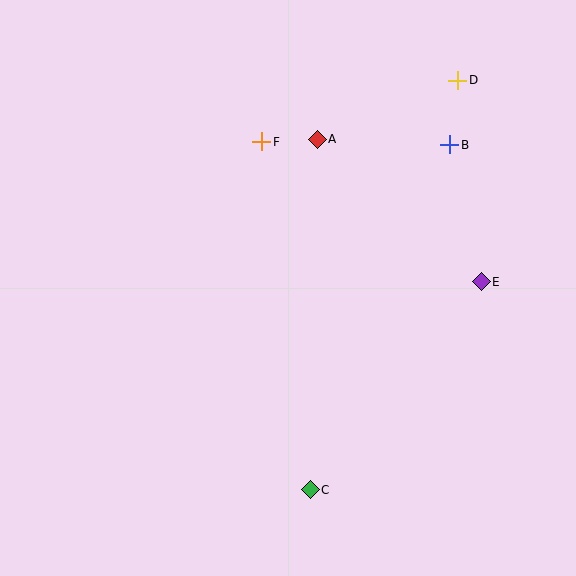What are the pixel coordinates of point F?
Point F is at (262, 142).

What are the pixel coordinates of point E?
Point E is at (481, 282).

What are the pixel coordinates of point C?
Point C is at (310, 490).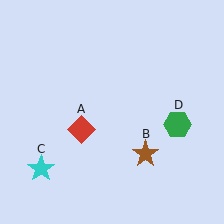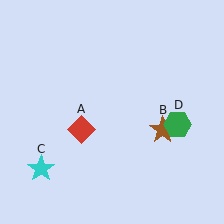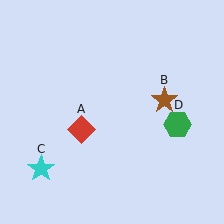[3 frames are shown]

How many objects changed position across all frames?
1 object changed position: brown star (object B).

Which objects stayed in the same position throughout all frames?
Red diamond (object A) and cyan star (object C) and green hexagon (object D) remained stationary.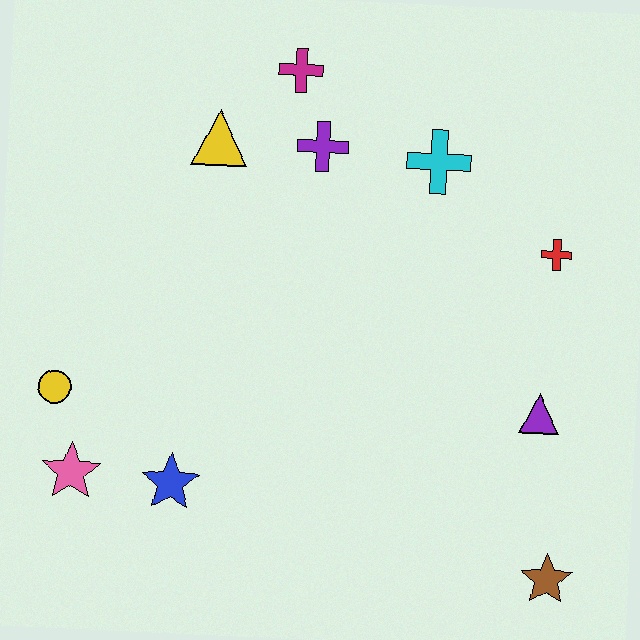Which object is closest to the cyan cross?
The purple cross is closest to the cyan cross.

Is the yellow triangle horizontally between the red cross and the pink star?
Yes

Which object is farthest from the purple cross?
The brown star is farthest from the purple cross.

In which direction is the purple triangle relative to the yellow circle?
The purple triangle is to the right of the yellow circle.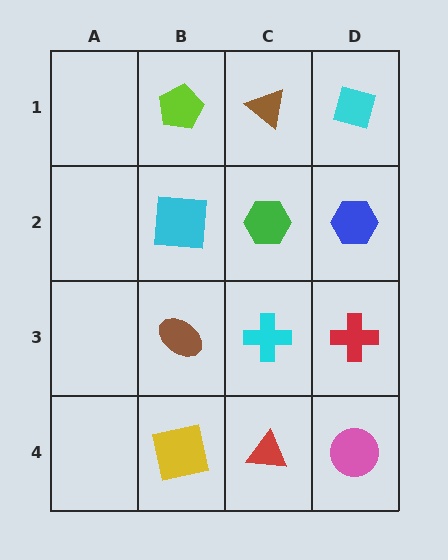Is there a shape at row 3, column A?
No, that cell is empty.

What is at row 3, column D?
A red cross.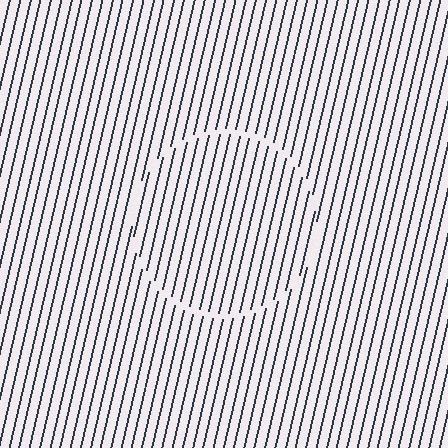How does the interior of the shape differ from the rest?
The interior of the shape contains the same grating, shifted by half a period — the contour is defined by the phase discontinuity where line-ends from the inner and outer gratings abut.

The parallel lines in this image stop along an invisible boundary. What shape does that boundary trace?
An illusory circle. The interior of the shape contains the same grating, shifted by half a period — the contour is defined by the phase discontinuity where line-ends from the inner and outer gratings abut.